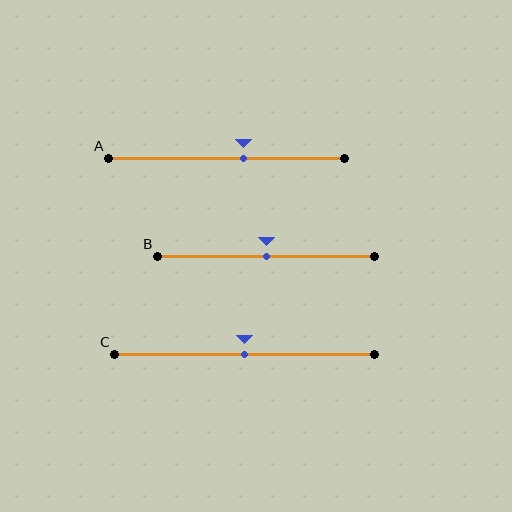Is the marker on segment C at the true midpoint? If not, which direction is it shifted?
Yes, the marker on segment C is at the true midpoint.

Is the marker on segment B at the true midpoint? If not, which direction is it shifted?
Yes, the marker on segment B is at the true midpoint.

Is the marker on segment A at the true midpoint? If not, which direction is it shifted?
No, the marker on segment A is shifted to the right by about 7% of the segment length.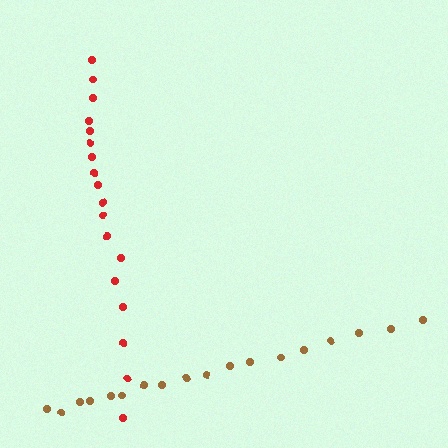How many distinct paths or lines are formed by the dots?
There are 2 distinct paths.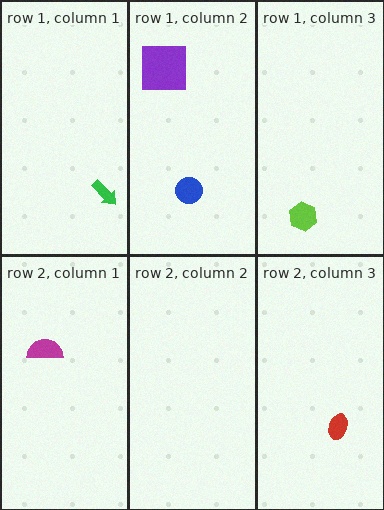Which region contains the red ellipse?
The row 2, column 3 region.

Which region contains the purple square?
The row 1, column 2 region.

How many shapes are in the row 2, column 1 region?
1.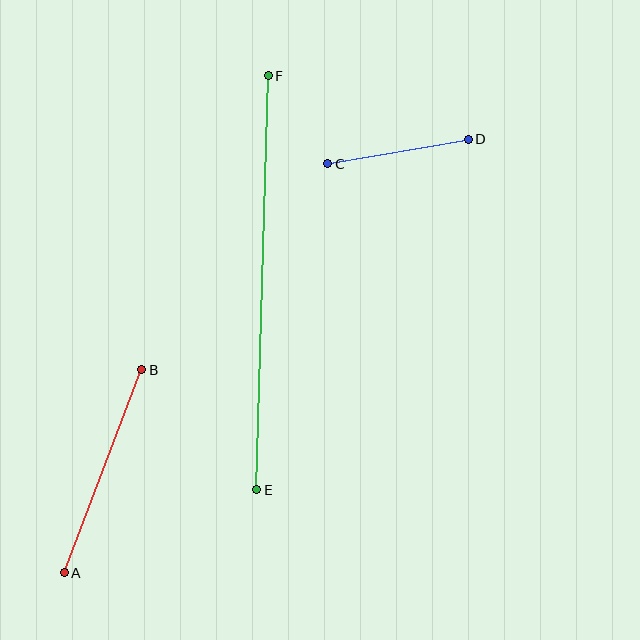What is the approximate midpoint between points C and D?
The midpoint is at approximately (398, 152) pixels.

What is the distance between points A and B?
The distance is approximately 217 pixels.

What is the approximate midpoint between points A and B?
The midpoint is at approximately (103, 471) pixels.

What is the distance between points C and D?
The distance is approximately 142 pixels.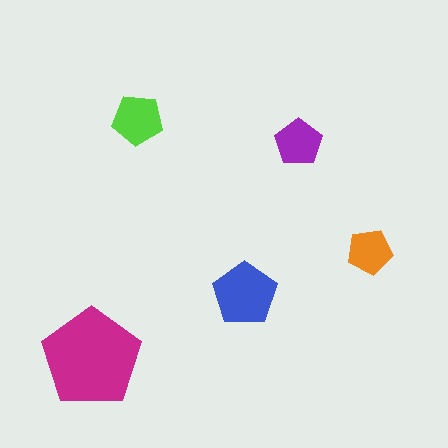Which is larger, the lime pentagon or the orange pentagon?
The lime one.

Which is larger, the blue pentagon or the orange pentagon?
The blue one.